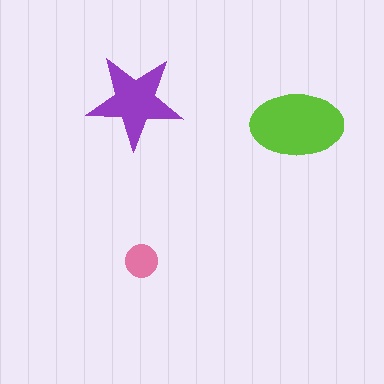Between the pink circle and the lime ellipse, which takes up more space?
The lime ellipse.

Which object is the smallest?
The pink circle.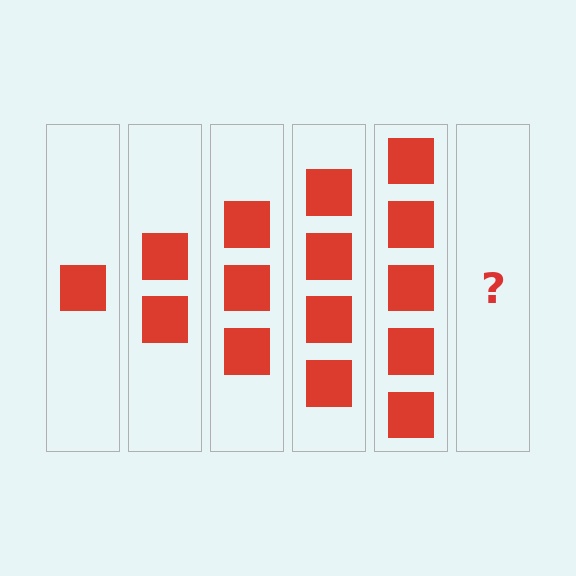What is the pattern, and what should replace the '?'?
The pattern is that each step adds one more square. The '?' should be 6 squares.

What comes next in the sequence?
The next element should be 6 squares.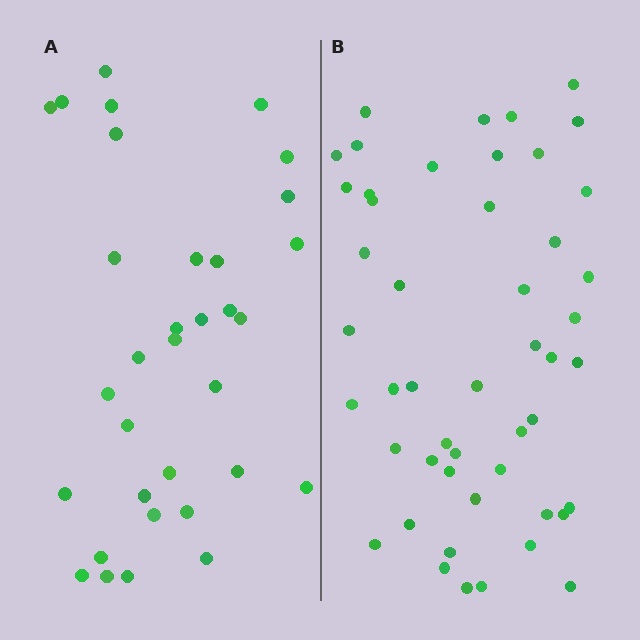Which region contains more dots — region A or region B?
Region B (the right region) has more dots.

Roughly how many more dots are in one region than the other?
Region B has approximately 15 more dots than region A.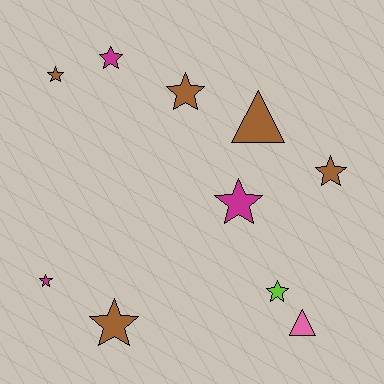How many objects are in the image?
There are 10 objects.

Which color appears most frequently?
Brown, with 5 objects.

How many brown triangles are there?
There is 1 brown triangle.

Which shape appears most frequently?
Star, with 8 objects.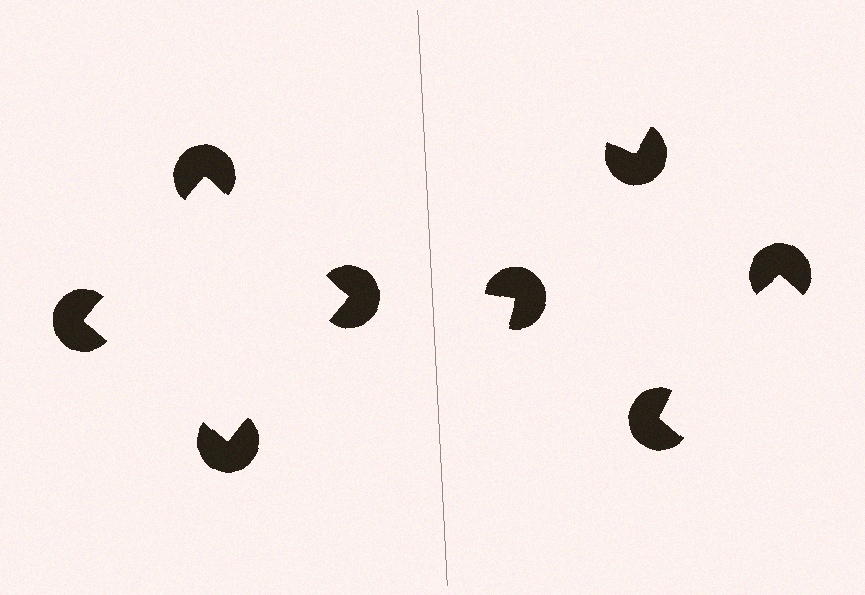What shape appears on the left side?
An illusory square.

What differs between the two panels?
The pac-man discs are positioned identically on both sides; only the wedge orientations differ. On the left they align to a square; on the right they are misaligned.